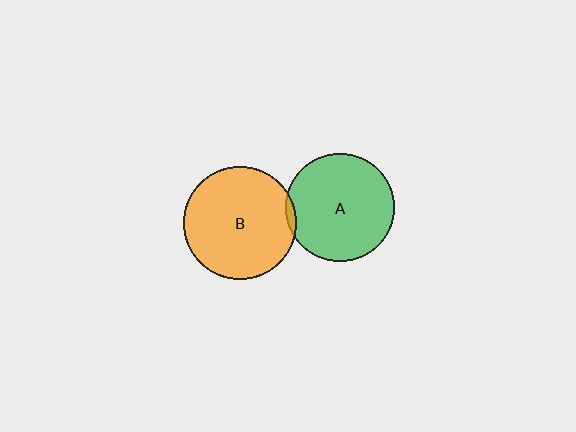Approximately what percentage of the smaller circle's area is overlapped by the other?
Approximately 5%.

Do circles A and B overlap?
Yes.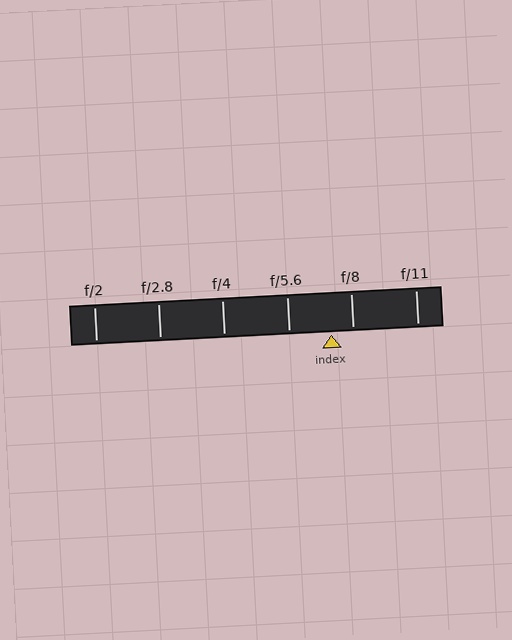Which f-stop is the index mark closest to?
The index mark is closest to f/8.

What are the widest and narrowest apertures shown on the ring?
The widest aperture shown is f/2 and the narrowest is f/11.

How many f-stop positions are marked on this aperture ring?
There are 6 f-stop positions marked.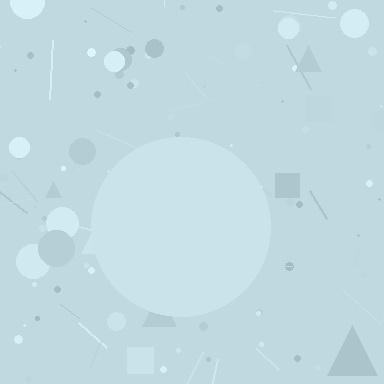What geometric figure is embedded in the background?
A circle is embedded in the background.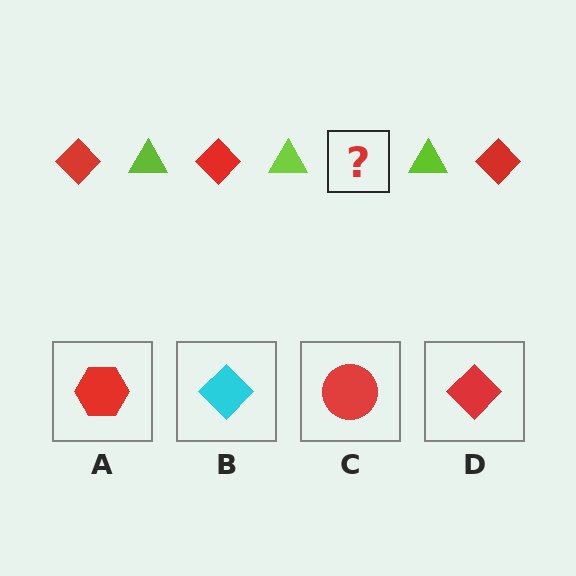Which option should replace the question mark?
Option D.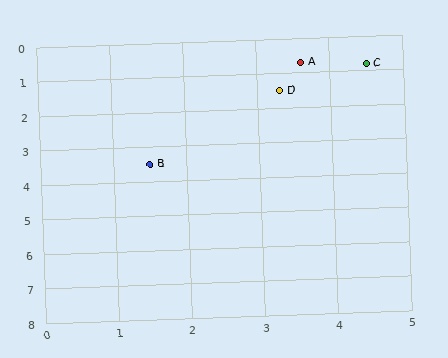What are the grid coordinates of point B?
Point B is at approximately (1.5, 3.5).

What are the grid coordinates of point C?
Point C is at approximately (4.5, 0.8).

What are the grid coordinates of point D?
Point D is at approximately (3.3, 1.5).